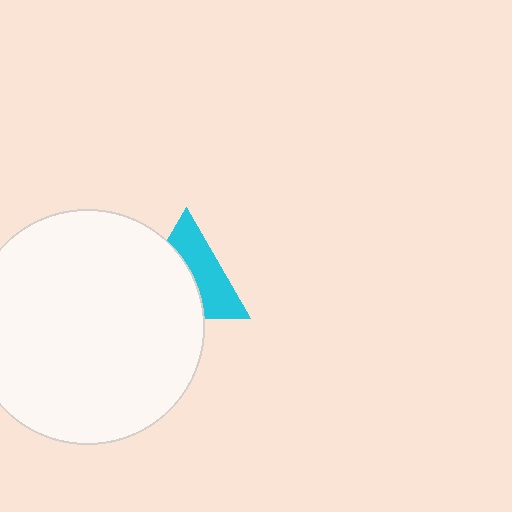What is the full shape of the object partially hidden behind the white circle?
The partially hidden object is a cyan triangle.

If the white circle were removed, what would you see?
You would see the complete cyan triangle.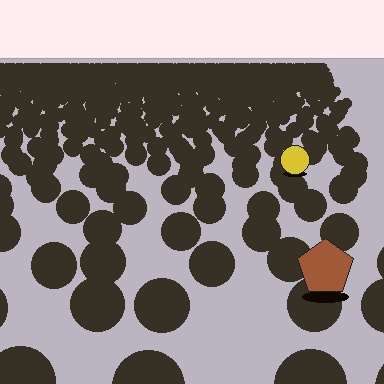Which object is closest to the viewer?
The brown pentagon is closest. The texture marks near it are larger and more spread out.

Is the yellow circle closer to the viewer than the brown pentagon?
No. The brown pentagon is closer — you can tell from the texture gradient: the ground texture is coarser near it.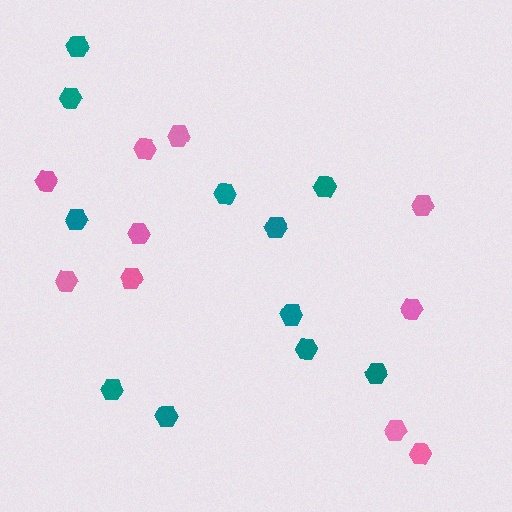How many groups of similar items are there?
There are 2 groups: one group of teal hexagons (11) and one group of pink hexagons (10).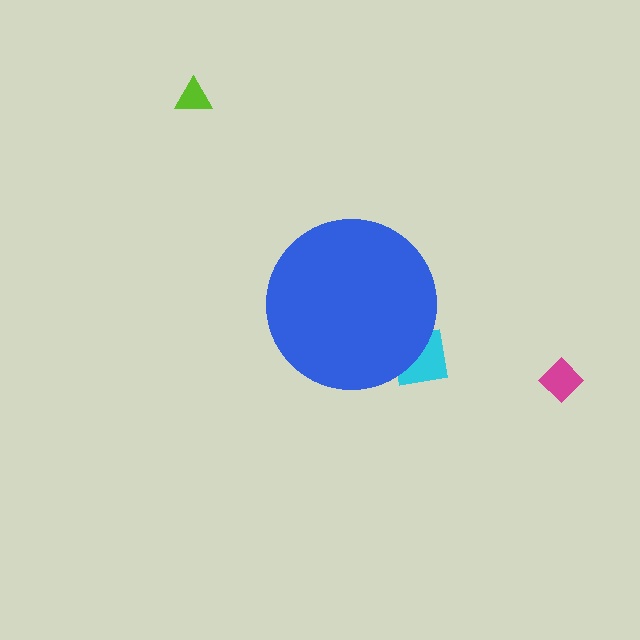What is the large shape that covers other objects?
A blue circle.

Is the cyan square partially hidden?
Yes, the cyan square is partially hidden behind the blue circle.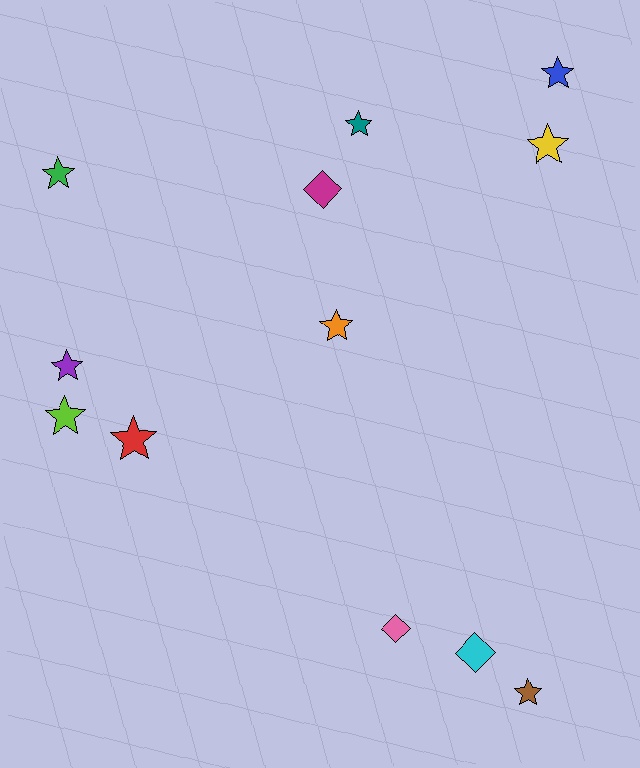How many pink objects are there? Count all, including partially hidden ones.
There is 1 pink object.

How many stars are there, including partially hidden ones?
There are 9 stars.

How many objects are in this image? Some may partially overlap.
There are 12 objects.